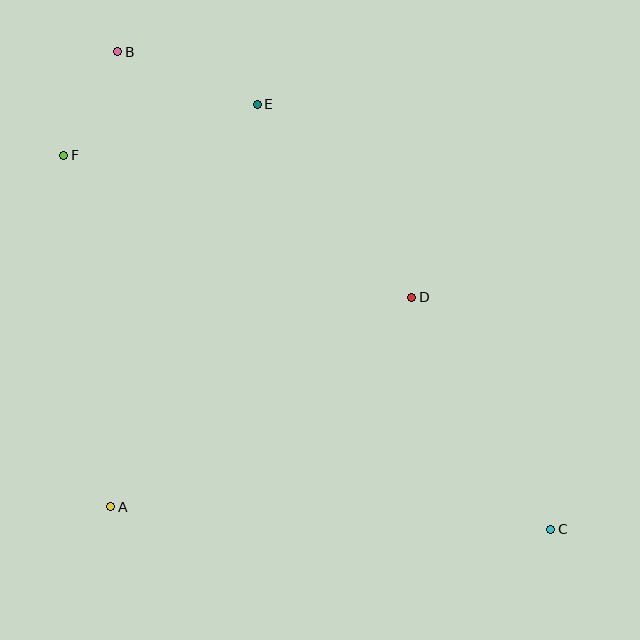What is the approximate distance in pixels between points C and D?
The distance between C and D is approximately 270 pixels.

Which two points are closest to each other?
Points B and F are closest to each other.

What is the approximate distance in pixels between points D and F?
The distance between D and F is approximately 376 pixels.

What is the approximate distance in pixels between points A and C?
The distance between A and C is approximately 441 pixels.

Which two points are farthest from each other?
Points B and C are farthest from each other.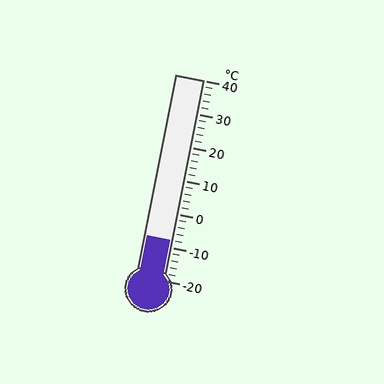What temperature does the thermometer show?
The thermometer shows approximately -8°C.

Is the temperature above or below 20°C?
The temperature is below 20°C.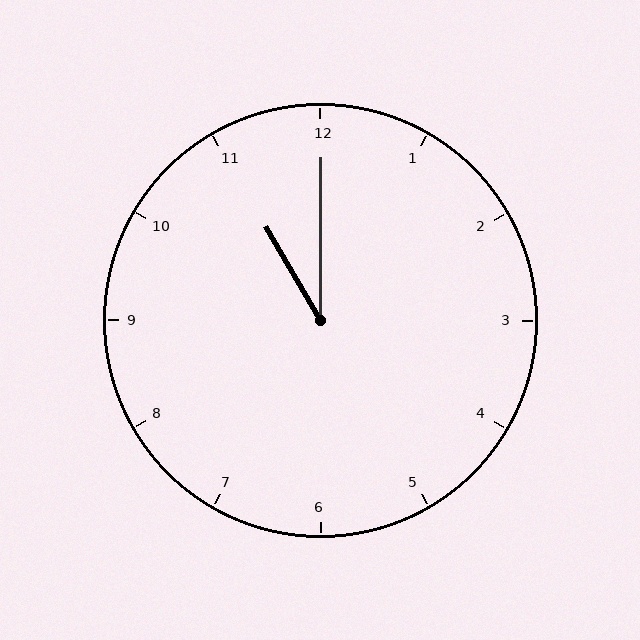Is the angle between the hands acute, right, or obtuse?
It is acute.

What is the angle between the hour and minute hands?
Approximately 30 degrees.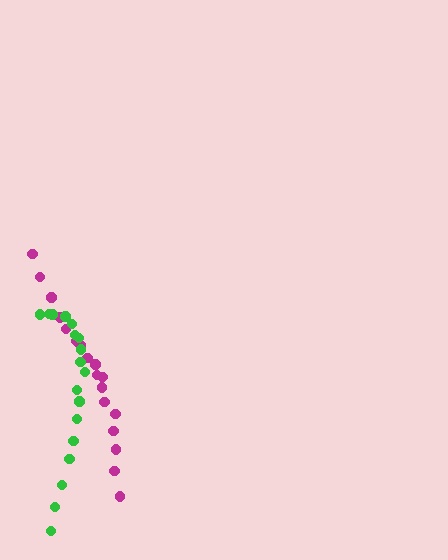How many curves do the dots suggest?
There are 2 distinct paths.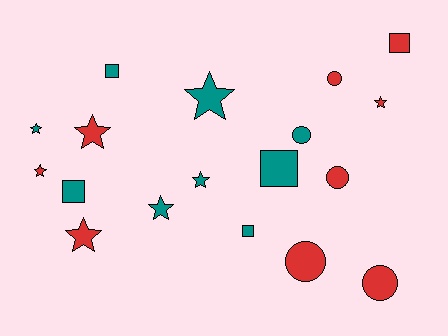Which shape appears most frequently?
Star, with 8 objects.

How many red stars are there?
There are 4 red stars.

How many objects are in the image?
There are 18 objects.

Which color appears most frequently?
Red, with 9 objects.